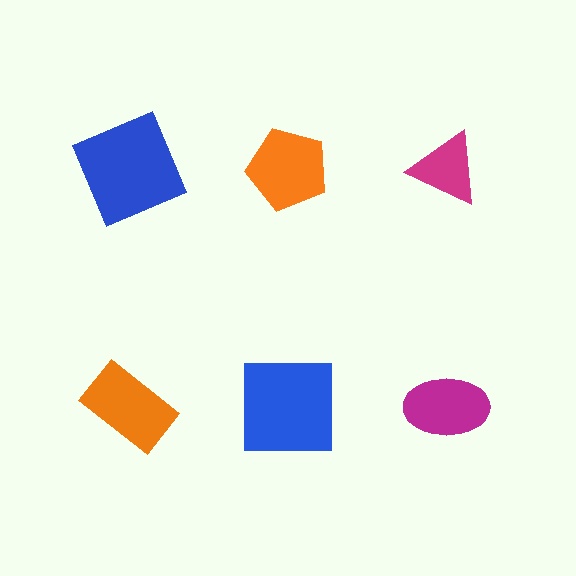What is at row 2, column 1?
An orange rectangle.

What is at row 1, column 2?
An orange pentagon.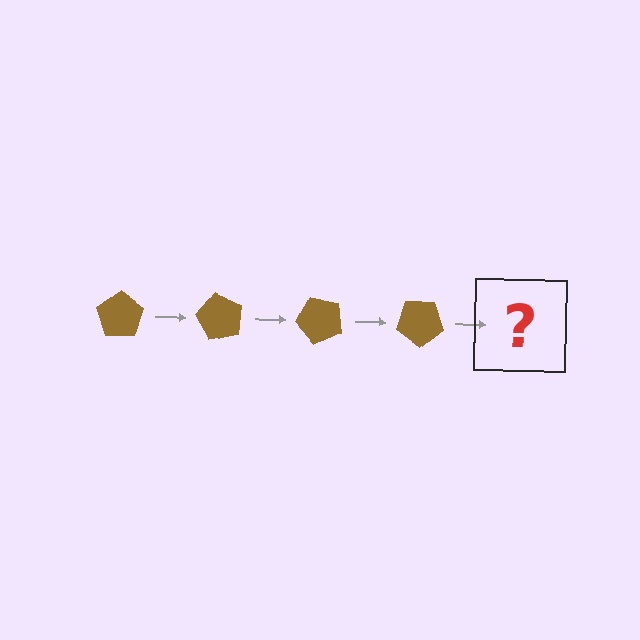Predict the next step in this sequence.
The next step is a brown pentagon rotated 240 degrees.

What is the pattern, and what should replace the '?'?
The pattern is that the pentagon rotates 60 degrees each step. The '?' should be a brown pentagon rotated 240 degrees.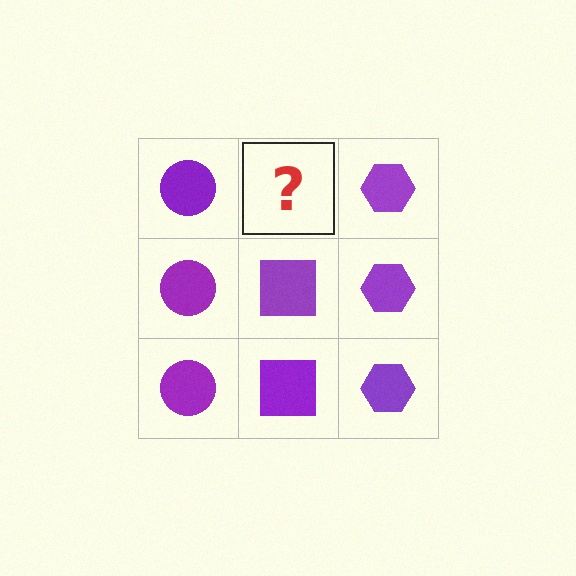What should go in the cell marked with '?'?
The missing cell should contain a purple square.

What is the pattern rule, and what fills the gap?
The rule is that each column has a consistent shape. The gap should be filled with a purple square.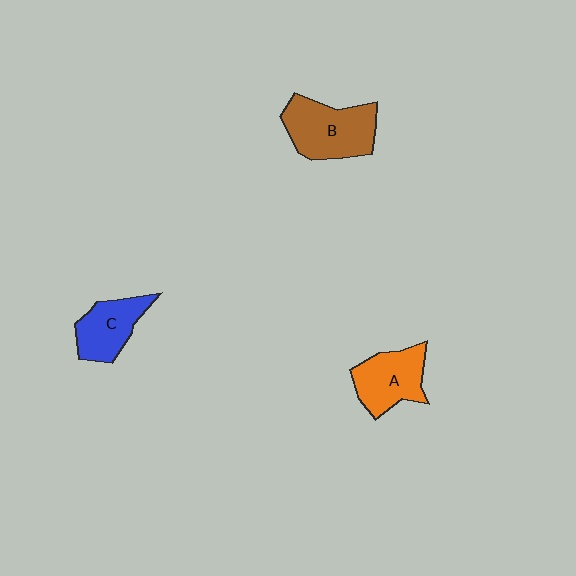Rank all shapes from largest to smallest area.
From largest to smallest: B (brown), A (orange), C (blue).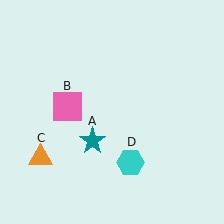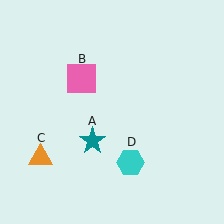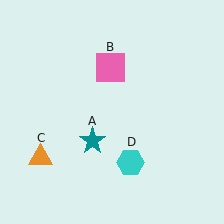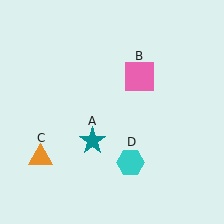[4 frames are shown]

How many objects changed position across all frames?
1 object changed position: pink square (object B).